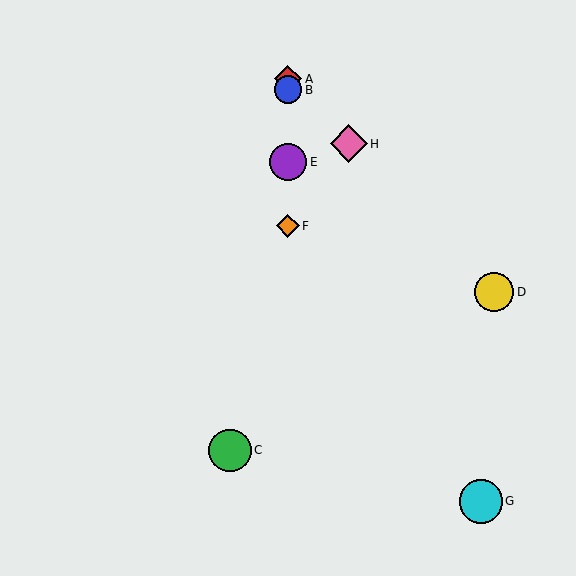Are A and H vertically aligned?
No, A is at x≈288 and H is at x≈349.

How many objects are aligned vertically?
4 objects (A, B, E, F) are aligned vertically.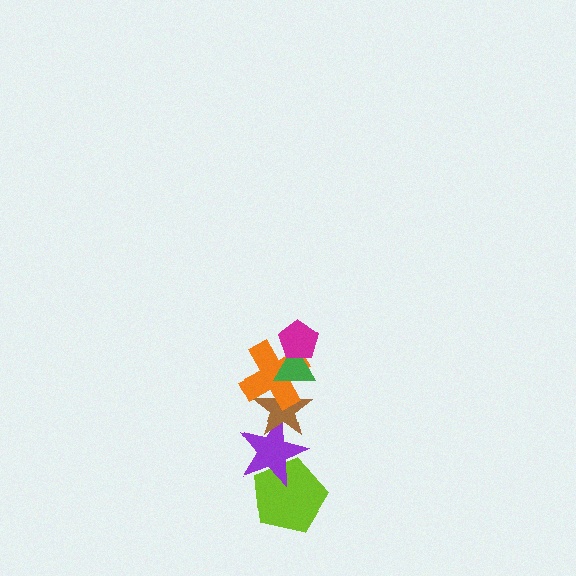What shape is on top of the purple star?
The brown star is on top of the purple star.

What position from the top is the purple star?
The purple star is 5th from the top.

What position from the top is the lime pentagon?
The lime pentagon is 6th from the top.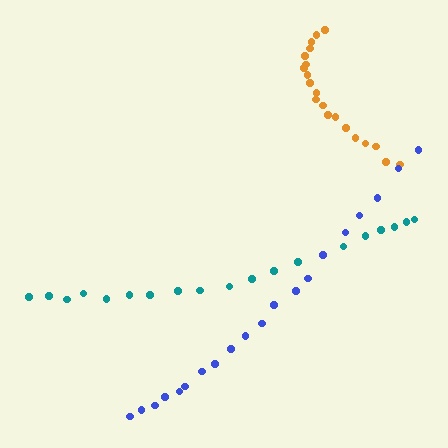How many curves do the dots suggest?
There are 3 distinct paths.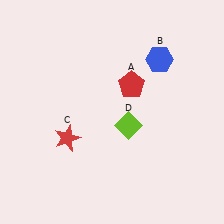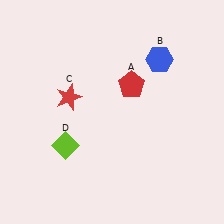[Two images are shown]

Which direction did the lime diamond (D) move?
The lime diamond (D) moved left.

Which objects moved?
The objects that moved are: the red star (C), the lime diamond (D).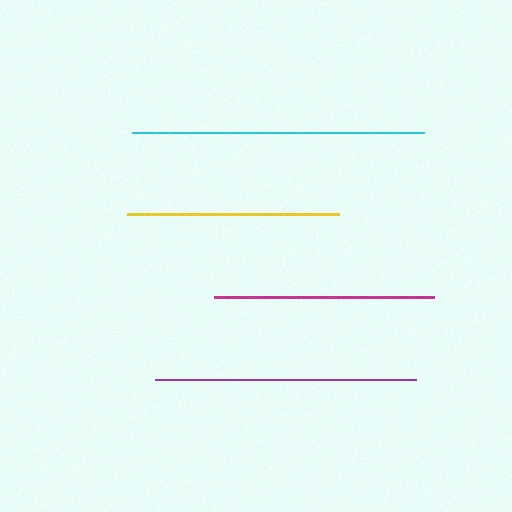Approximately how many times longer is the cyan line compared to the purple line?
The cyan line is approximately 1.1 times the length of the purple line.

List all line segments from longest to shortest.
From longest to shortest: cyan, purple, magenta, yellow.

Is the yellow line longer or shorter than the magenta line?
The magenta line is longer than the yellow line.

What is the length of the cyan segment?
The cyan segment is approximately 291 pixels long.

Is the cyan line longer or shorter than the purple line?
The cyan line is longer than the purple line.